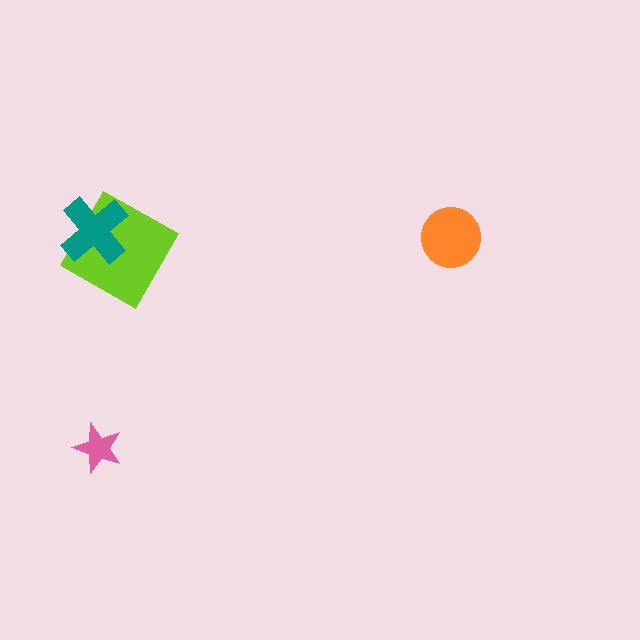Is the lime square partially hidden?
Yes, it is partially covered by another shape.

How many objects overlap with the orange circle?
0 objects overlap with the orange circle.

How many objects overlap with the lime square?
1 object overlaps with the lime square.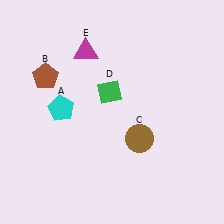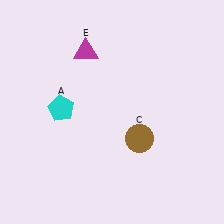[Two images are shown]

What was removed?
The brown pentagon (B), the green diamond (D) were removed in Image 2.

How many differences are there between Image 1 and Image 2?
There are 2 differences between the two images.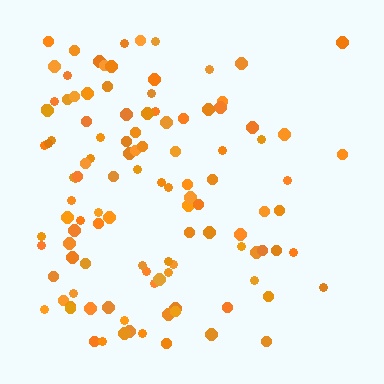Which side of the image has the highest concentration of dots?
The left.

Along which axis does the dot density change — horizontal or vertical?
Horizontal.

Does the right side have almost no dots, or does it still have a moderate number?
Still a moderate number, just noticeably fewer than the left.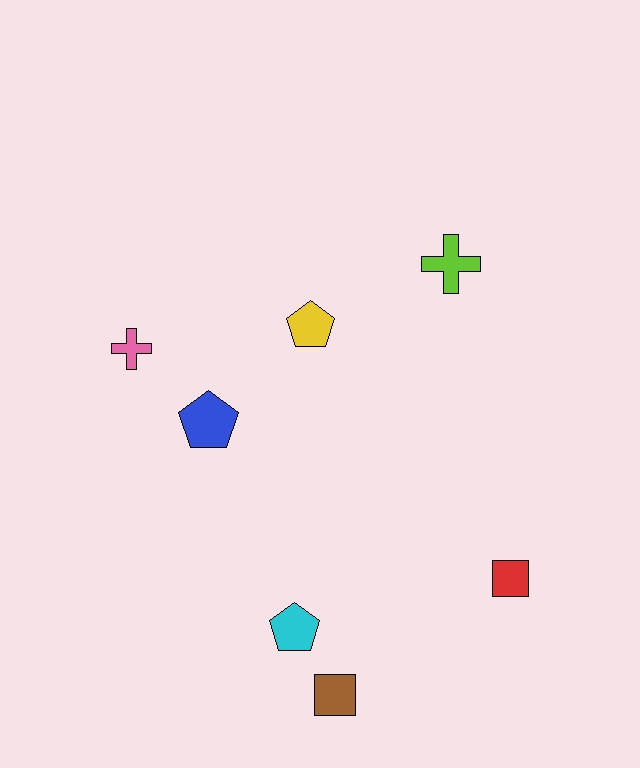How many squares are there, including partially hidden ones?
There are 2 squares.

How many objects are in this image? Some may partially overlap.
There are 7 objects.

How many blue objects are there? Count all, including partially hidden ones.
There is 1 blue object.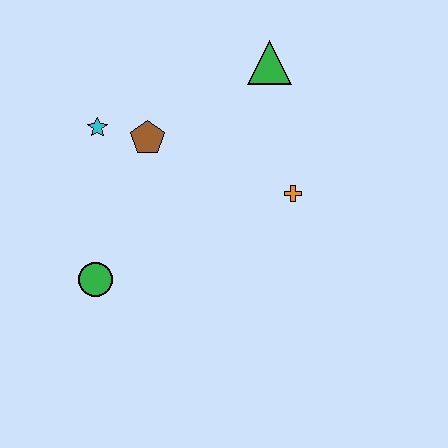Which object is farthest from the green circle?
The green triangle is farthest from the green circle.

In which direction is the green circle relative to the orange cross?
The green circle is to the left of the orange cross.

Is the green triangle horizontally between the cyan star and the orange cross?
Yes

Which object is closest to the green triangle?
The orange cross is closest to the green triangle.